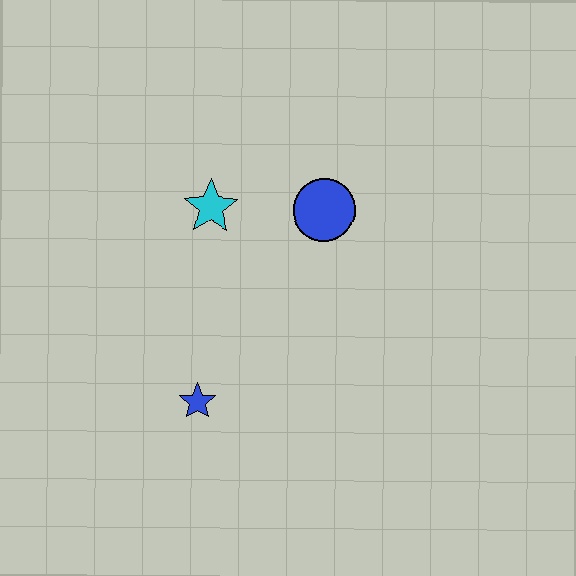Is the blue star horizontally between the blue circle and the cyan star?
No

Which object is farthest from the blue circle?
The blue star is farthest from the blue circle.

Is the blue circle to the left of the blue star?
No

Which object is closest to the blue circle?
The cyan star is closest to the blue circle.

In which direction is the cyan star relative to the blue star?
The cyan star is above the blue star.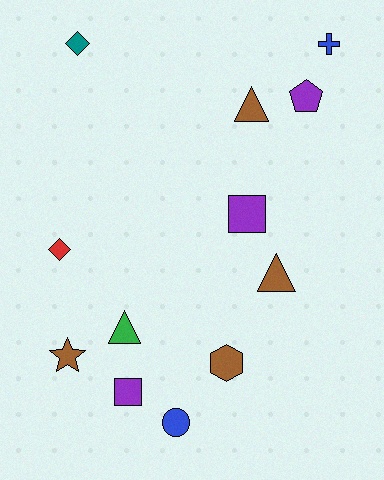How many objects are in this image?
There are 12 objects.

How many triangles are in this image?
There are 3 triangles.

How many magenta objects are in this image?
There are no magenta objects.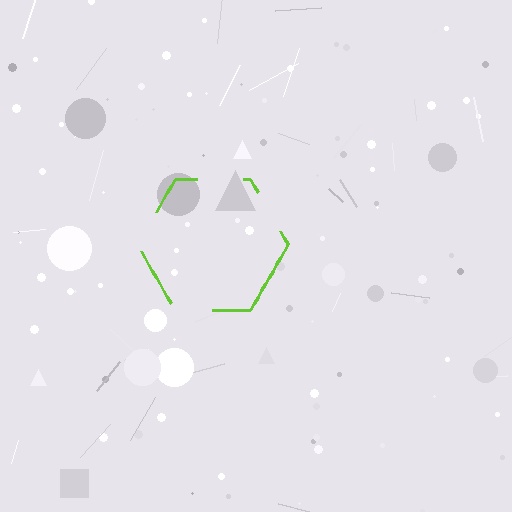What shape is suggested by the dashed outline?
The dashed outline suggests a hexagon.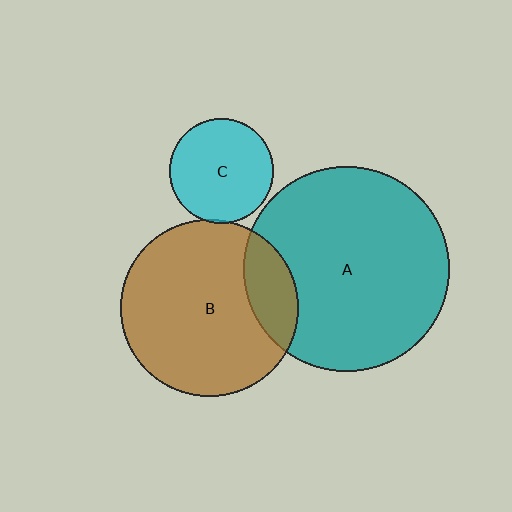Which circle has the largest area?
Circle A (teal).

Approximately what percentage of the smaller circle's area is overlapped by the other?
Approximately 5%.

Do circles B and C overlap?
Yes.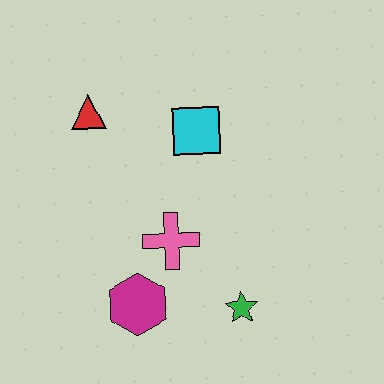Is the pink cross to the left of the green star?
Yes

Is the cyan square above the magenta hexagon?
Yes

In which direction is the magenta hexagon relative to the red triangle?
The magenta hexagon is below the red triangle.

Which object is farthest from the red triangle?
The green star is farthest from the red triangle.